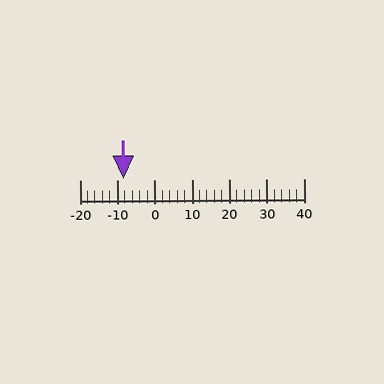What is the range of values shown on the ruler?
The ruler shows values from -20 to 40.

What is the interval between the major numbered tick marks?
The major tick marks are spaced 10 units apart.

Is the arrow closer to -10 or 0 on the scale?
The arrow is closer to -10.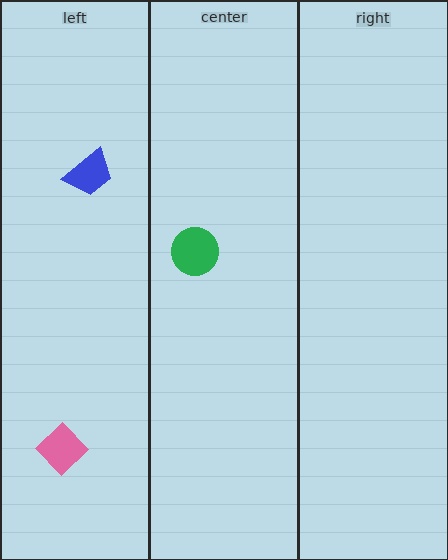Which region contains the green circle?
The center region.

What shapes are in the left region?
The blue trapezoid, the pink diamond.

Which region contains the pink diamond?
The left region.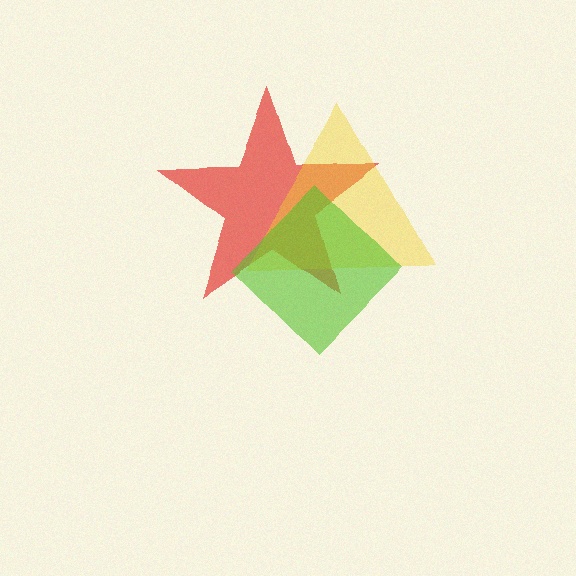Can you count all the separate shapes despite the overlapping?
Yes, there are 3 separate shapes.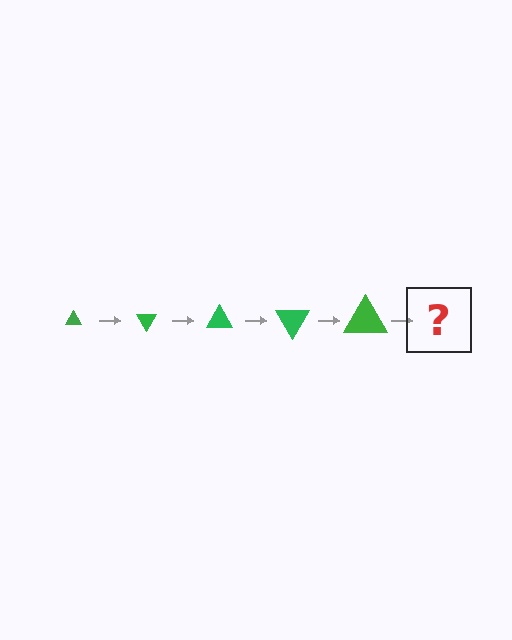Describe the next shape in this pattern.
It should be a triangle, larger than the previous one and rotated 300 degrees from the start.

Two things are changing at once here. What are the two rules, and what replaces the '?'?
The two rules are that the triangle grows larger each step and it rotates 60 degrees each step. The '?' should be a triangle, larger than the previous one and rotated 300 degrees from the start.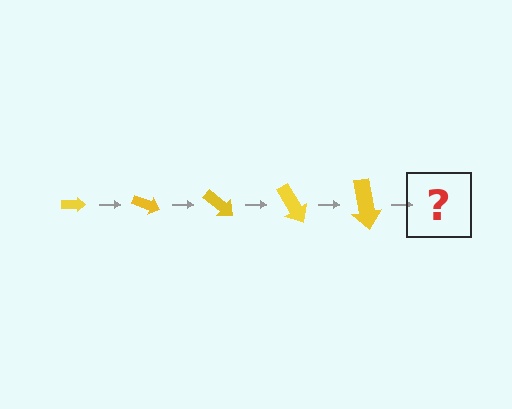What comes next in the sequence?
The next element should be an arrow, larger than the previous one and rotated 100 degrees from the start.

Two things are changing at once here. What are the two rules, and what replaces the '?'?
The two rules are that the arrow grows larger each step and it rotates 20 degrees each step. The '?' should be an arrow, larger than the previous one and rotated 100 degrees from the start.